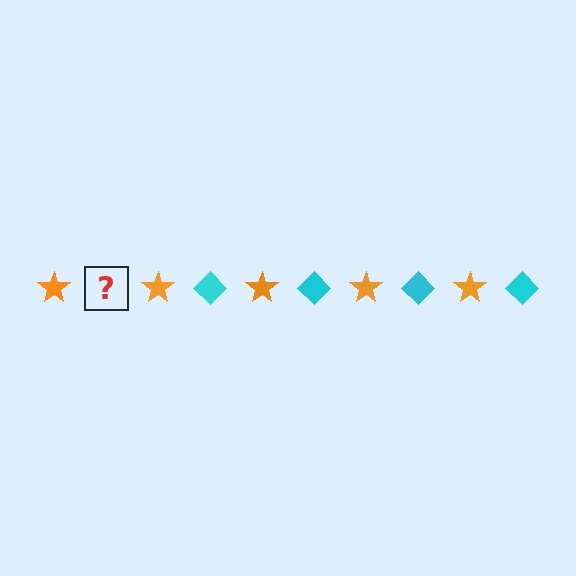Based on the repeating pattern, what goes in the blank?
The blank should be a cyan diamond.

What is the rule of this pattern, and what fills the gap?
The rule is that the pattern alternates between orange star and cyan diamond. The gap should be filled with a cyan diamond.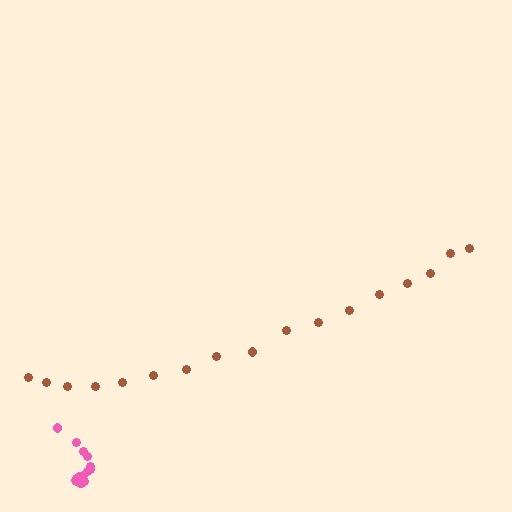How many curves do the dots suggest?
There are 2 distinct paths.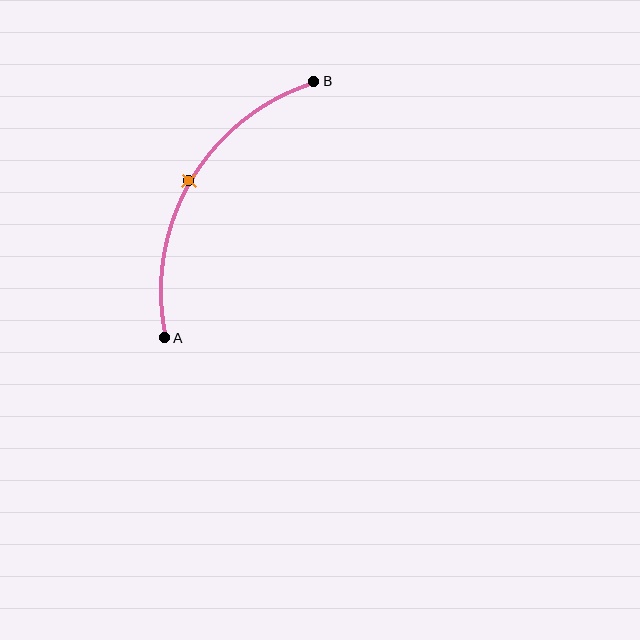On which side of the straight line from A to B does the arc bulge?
The arc bulges to the left of the straight line connecting A and B.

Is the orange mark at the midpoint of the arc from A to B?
Yes. The orange mark lies on the arc at equal arc-length from both A and B — it is the arc midpoint.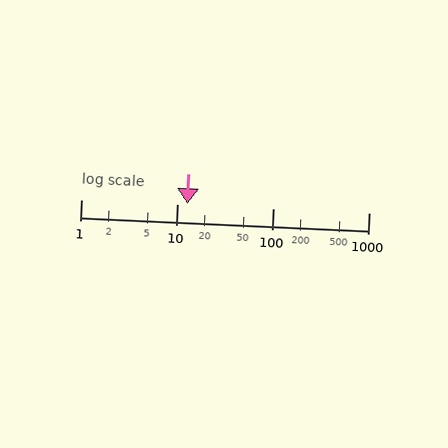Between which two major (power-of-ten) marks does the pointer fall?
The pointer is between 10 and 100.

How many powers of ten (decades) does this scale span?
The scale spans 3 decades, from 1 to 1000.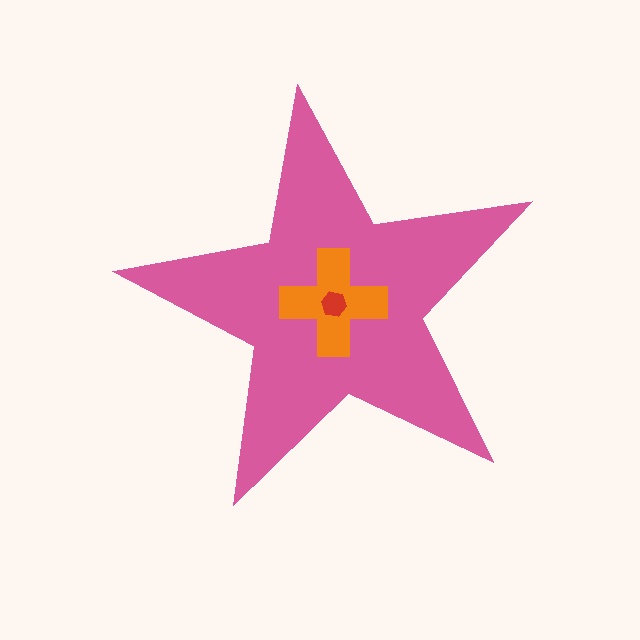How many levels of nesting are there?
3.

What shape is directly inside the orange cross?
The red hexagon.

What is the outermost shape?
The pink star.